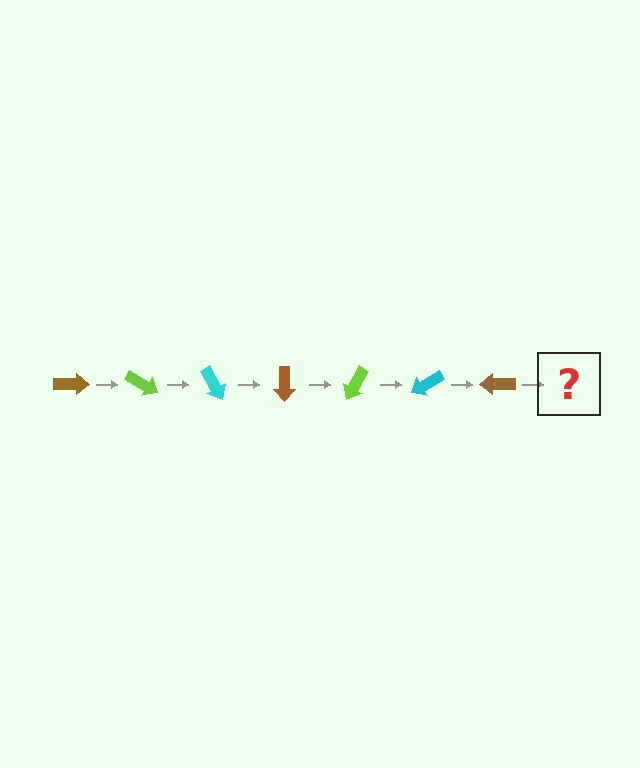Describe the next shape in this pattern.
It should be a lime arrow, rotated 210 degrees from the start.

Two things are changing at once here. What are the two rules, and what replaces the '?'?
The two rules are that it rotates 30 degrees each step and the color cycles through brown, lime, and cyan. The '?' should be a lime arrow, rotated 210 degrees from the start.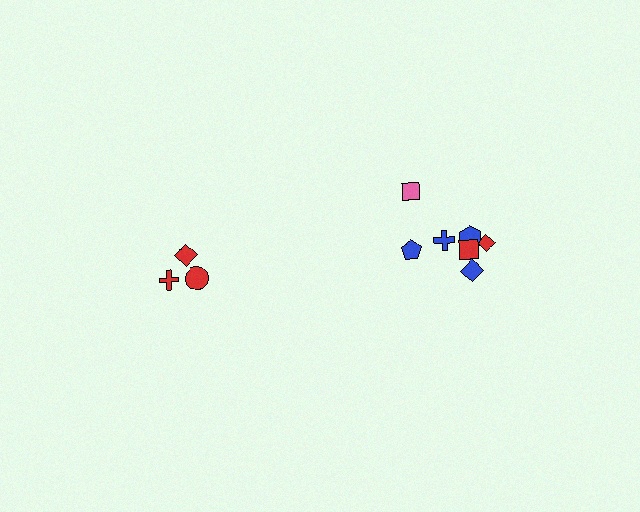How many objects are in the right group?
There are 7 objects.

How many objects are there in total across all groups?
There are 10 objects.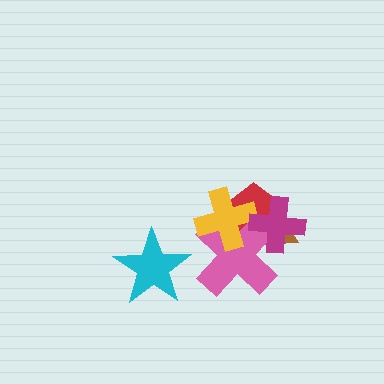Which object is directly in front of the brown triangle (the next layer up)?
The red pentagon is directly in front of the brown triangle.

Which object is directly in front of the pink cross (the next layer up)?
The yellow cross is directly in front of the pink cross.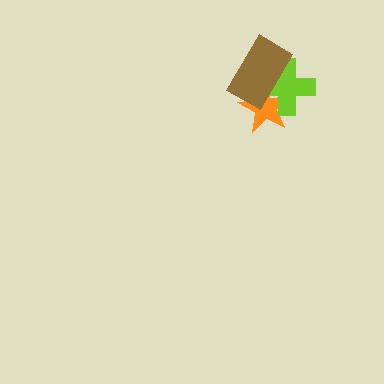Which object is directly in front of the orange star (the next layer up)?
The lime cross is directly in front of the orange star.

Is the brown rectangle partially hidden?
No, no other shape covers it.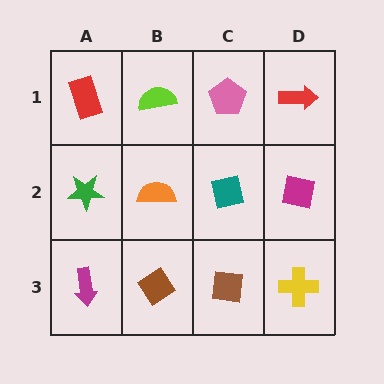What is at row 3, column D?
A yellow cross.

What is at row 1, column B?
A lime semicircle.